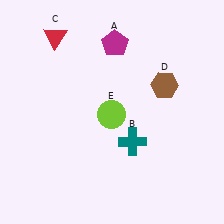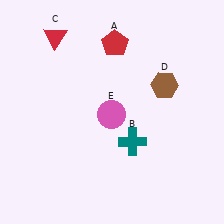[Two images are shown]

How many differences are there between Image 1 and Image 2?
There are 2 differences between the two images.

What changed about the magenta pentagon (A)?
In Image 1, A is magenta. In Image 2, it changed to red.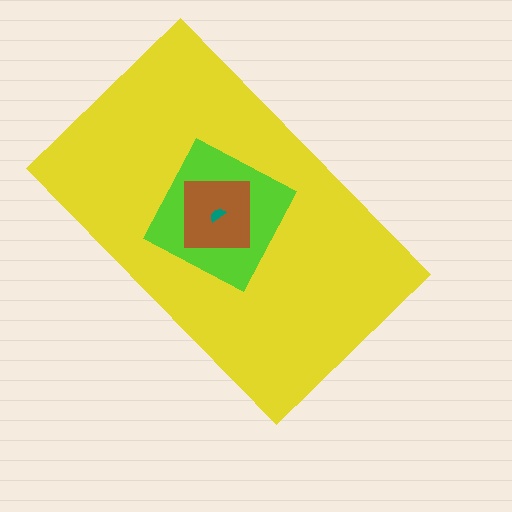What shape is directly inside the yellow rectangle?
The lime diamond.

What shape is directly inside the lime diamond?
The brown square.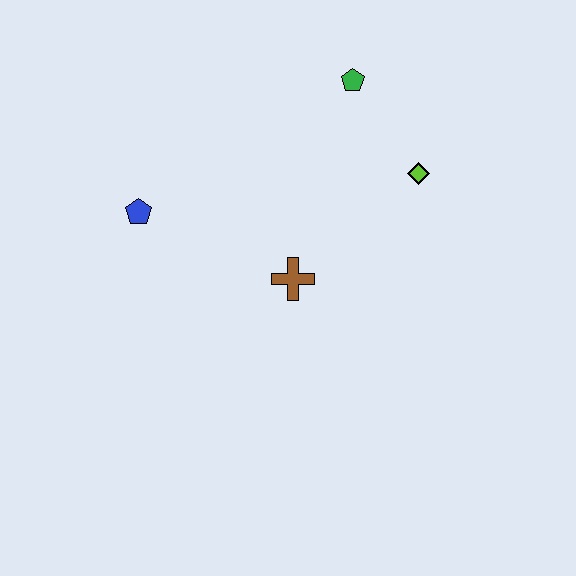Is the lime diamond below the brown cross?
No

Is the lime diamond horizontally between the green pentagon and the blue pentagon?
No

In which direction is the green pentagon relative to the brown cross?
The green pentagon is above the brown cross.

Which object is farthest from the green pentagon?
The blue pentagon is farthest from the green pentagon.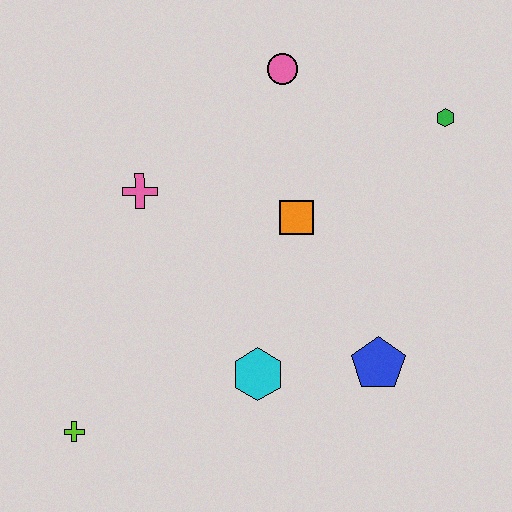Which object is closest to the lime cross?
The cyan hexagon is closest to the lime cross.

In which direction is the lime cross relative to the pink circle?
The lime cross is below the pink circle.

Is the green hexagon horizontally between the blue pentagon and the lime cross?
No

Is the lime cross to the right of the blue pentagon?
No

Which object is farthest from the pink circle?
The lime cross is farthest from the pink circle.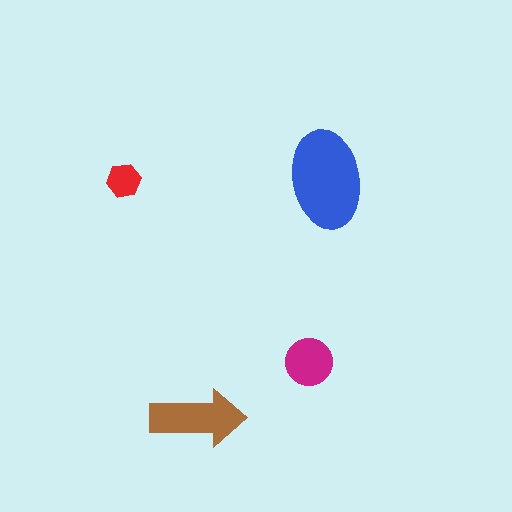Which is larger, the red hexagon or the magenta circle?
The magenta circle.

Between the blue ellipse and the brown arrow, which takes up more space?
The blue ellipse.